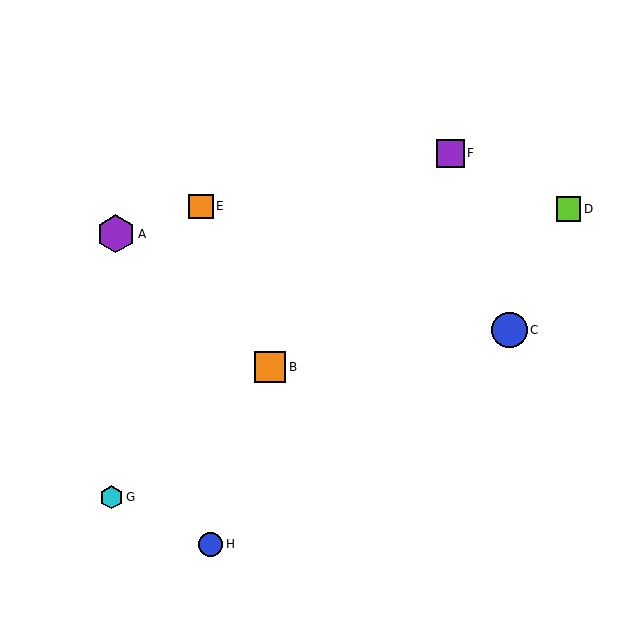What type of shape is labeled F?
Shape F is a purple square.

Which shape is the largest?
The purple hexagon (labeled A) is the largest.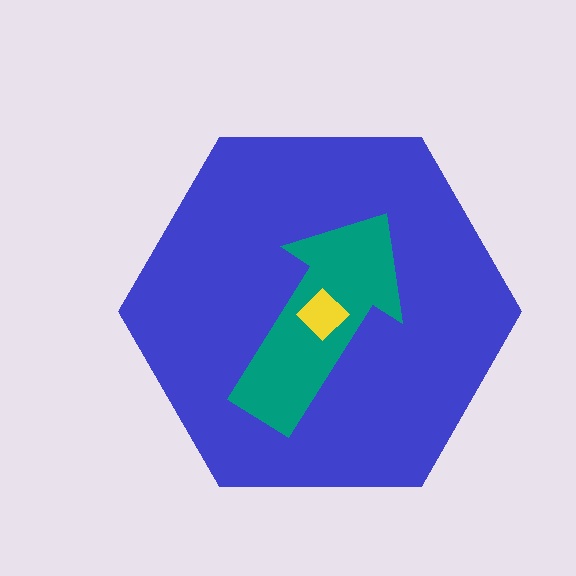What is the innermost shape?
The yellow diamond.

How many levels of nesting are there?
3.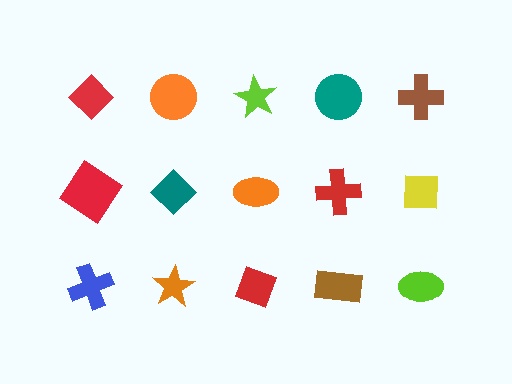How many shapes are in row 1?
5 shapes.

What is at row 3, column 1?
A blue cross.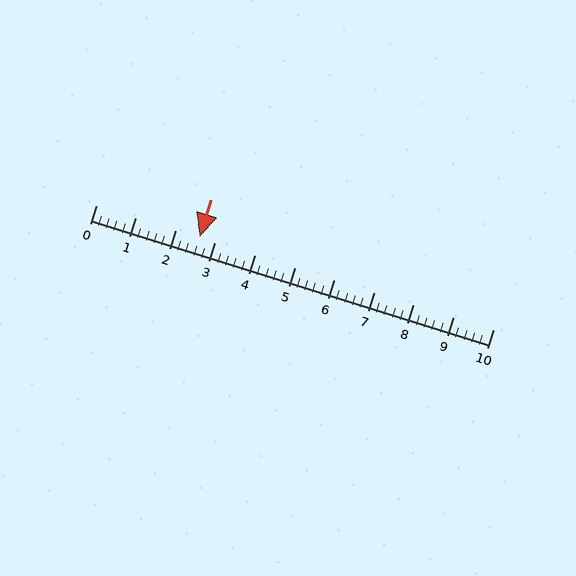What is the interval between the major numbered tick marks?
The major tick marks are spaced 1 units apart.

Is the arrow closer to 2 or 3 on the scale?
The arrow is closer to 3.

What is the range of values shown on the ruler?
The ruler shows values from 0 to 10.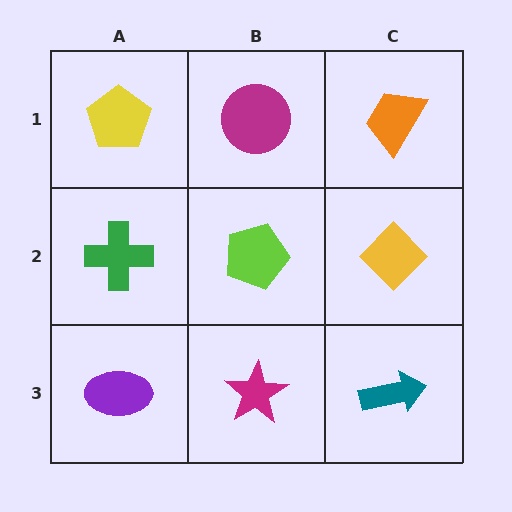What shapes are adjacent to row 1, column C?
A yellow diamond (row 2, column C), a magenta circle (row 1, column B).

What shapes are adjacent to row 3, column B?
A lime pentagon (row 2, column B), a purple ellipse (row 3, column A), a teal arrow (row 3, column C).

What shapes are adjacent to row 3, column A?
A green cross (row 2, column A), a magenta star (row 3, column B).